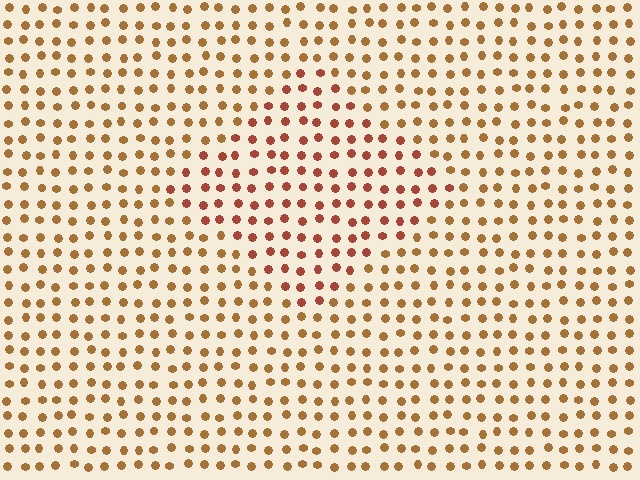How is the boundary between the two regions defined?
The boundary is defined purely by a slight shift in hue (about 25 degrees). Spacing, size, and orientation are identical on both sides.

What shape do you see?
I see a diamond.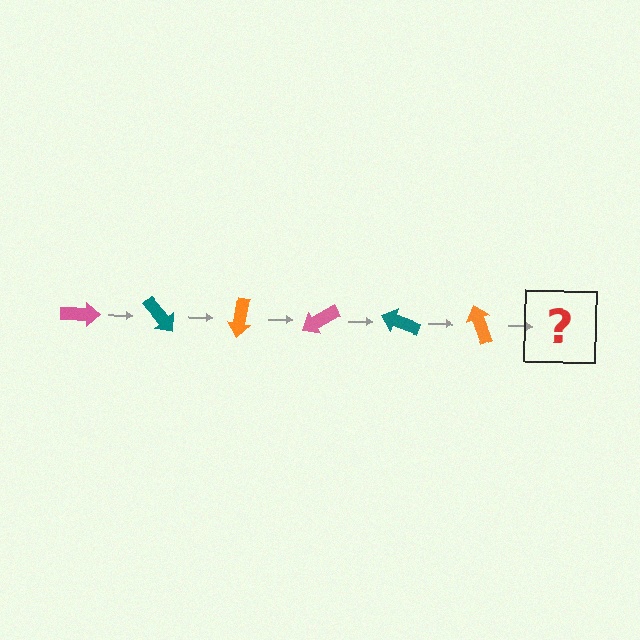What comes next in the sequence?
The next element should be a pink arrow, rotated 300 degrees from the start.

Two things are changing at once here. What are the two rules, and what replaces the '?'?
The two rules are that it rotates 50 degrees each step and the color cycles through pink, teal, and orange. The '?' should be a pink arrow, rotated 300 degrees from the start.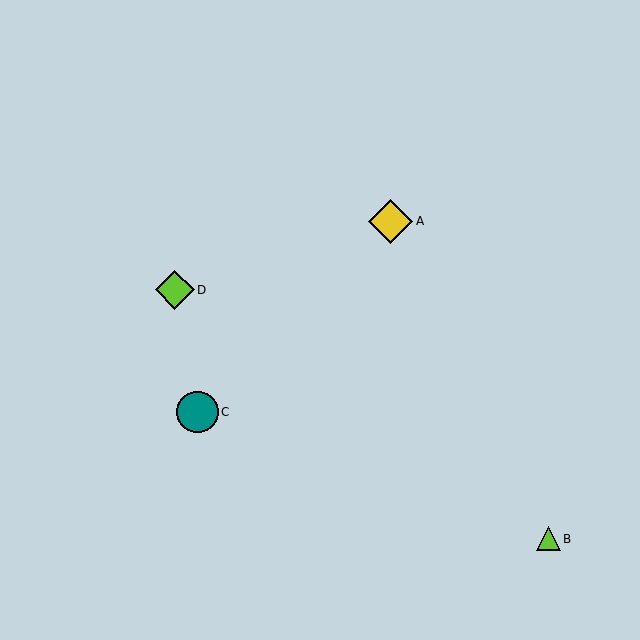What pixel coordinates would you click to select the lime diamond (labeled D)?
Click at (175, 290) to select the lime diamond D.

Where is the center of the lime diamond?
The center of the lime diamond is at (175, 290).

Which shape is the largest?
The yellow diamond (labeled A) is the largest.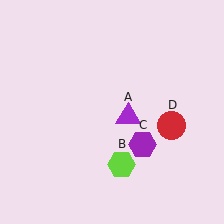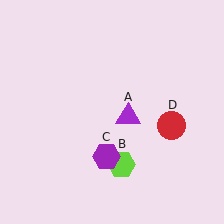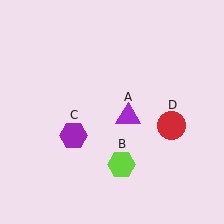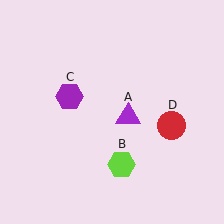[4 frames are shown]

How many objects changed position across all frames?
1 object changed position: purple hexagon (object C).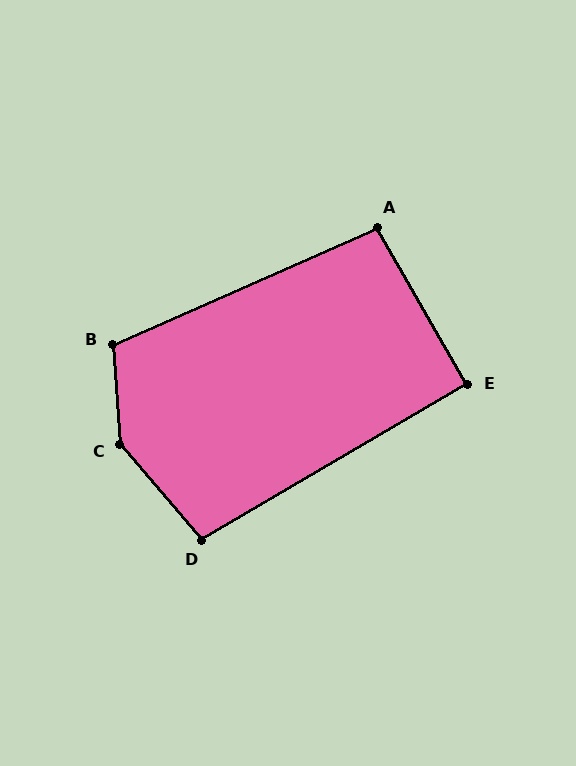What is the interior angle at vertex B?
Approximately 110 degrees (obtuse).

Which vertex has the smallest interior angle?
E, at approximately 91 degrees.